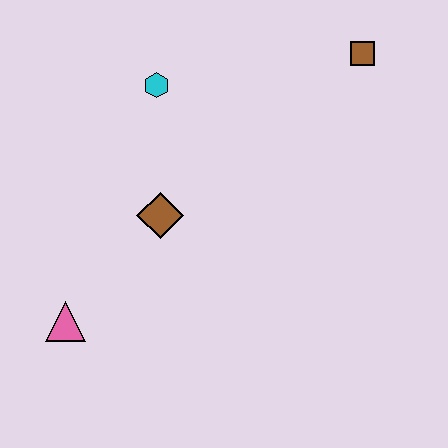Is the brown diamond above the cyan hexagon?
No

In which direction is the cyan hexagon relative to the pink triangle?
The cyan hexagon is above the pink triangle.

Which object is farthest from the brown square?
The pink triangle is farthest from the brown square.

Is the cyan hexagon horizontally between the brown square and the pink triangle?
Yes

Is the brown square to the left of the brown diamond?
No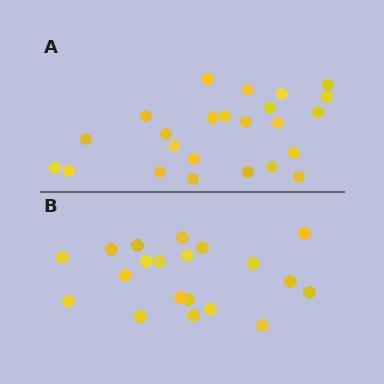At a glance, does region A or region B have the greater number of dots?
Region A (the top region) has more dots.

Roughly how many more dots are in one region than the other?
Region A has about 4 more dots than region B.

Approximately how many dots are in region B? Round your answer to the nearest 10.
About 20 dots.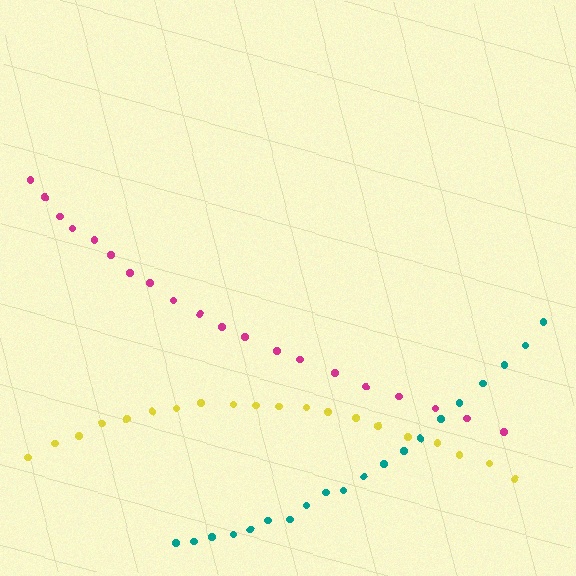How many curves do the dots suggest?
There are 3 distinct paths.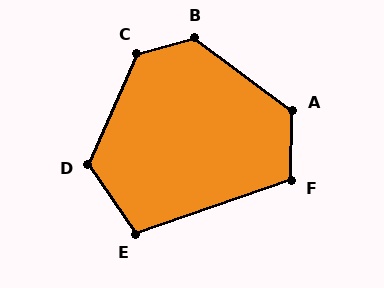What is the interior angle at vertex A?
Approximately 126 degrees (obtuse).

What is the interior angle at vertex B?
Approximately 129 degrees (obtuse).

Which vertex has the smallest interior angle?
E, at approximately 106 degrees.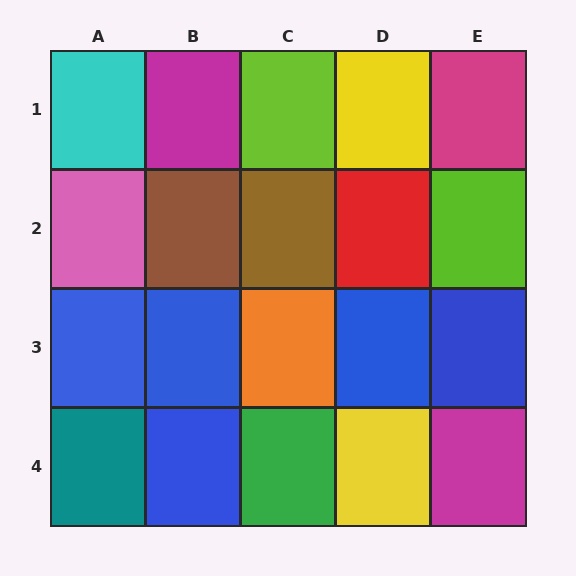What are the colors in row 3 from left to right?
Blue, blue, orange, blue, blue.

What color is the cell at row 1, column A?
Cyan.